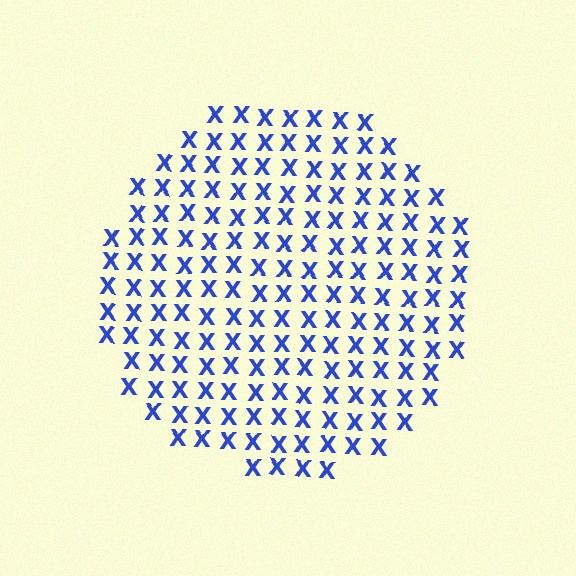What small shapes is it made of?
It is made of small letter X's.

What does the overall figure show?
The overall figure shows a circle.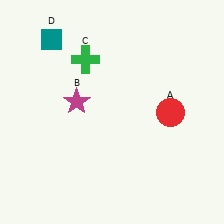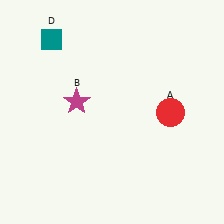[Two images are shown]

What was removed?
The green cross (C) was removed in Image 2.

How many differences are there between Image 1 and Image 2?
There is 1 difference between the two images.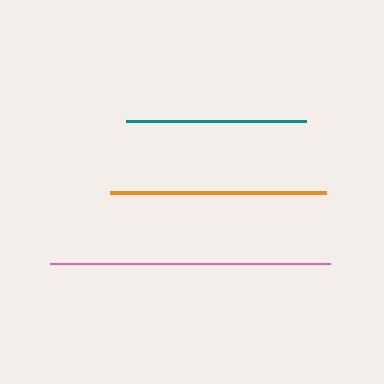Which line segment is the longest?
The pink line is the longest at approximately 280 pixels.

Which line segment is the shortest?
The teal line is the shortest at approximately 179 pixels.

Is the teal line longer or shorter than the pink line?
The pink line is longer than the teal line.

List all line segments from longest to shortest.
From longest to shortest: pink, orange, teal.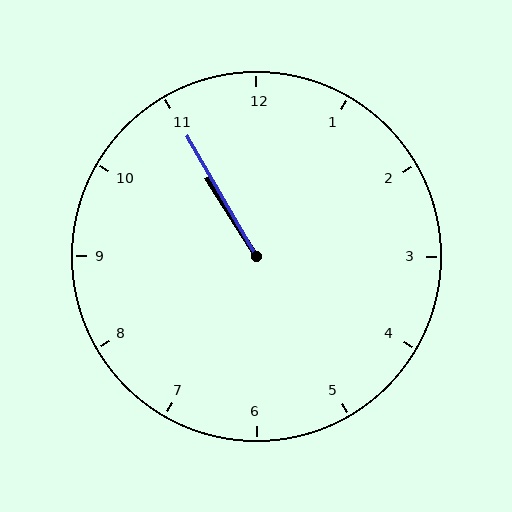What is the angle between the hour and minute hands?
Approximately 2 degrees.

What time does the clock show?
10:55.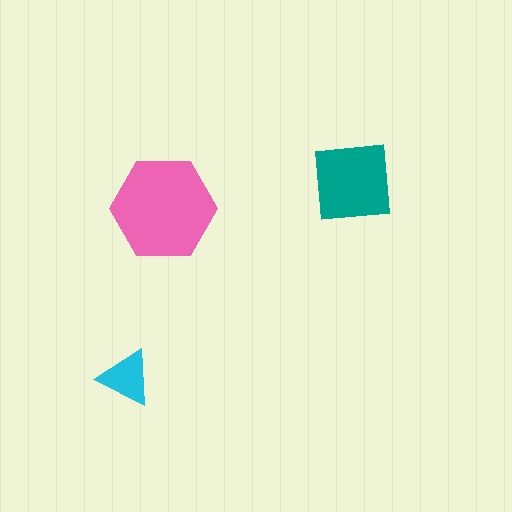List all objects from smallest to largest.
The cyan triangle, the teal square, the pink hexagon.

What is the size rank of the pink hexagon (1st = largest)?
1st.